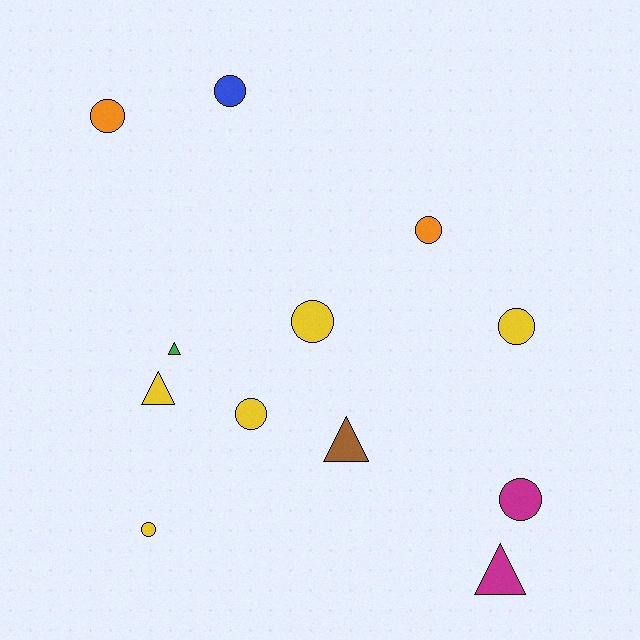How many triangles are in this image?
There are 4 triangles.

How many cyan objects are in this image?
There are no cyan objects.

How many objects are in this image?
There are 12 objects.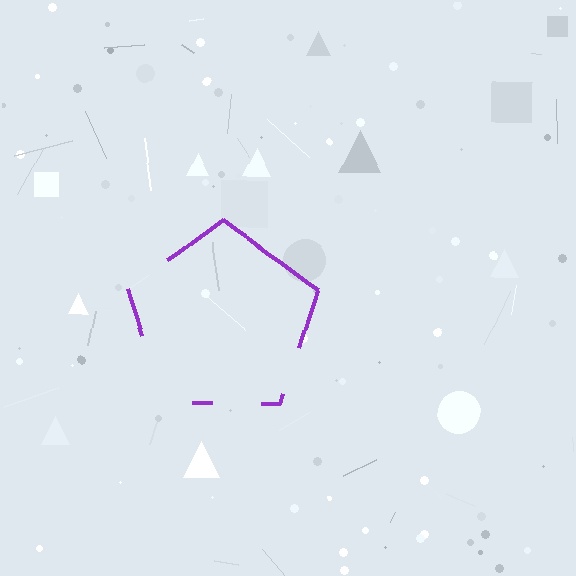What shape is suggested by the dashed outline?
The dashed outline suggests a pentagon.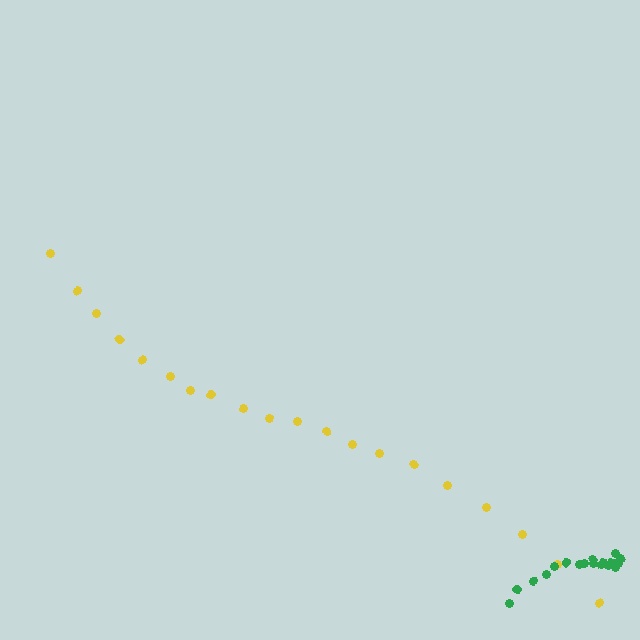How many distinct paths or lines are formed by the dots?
There are 2 distinct paths.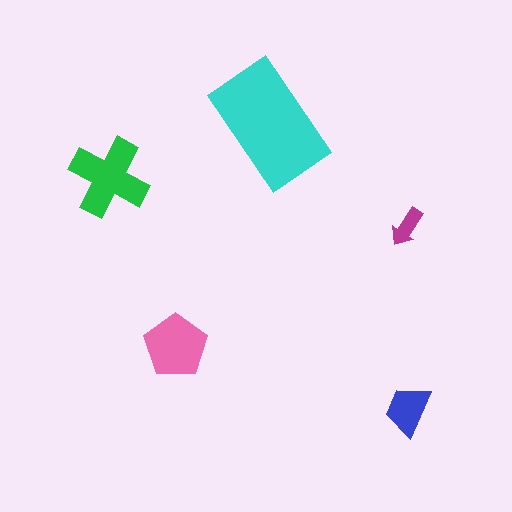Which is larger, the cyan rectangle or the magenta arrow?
The cyan rectangle.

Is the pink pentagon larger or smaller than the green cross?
Smaller.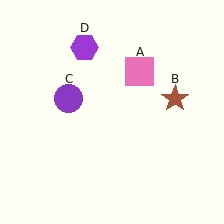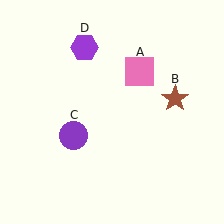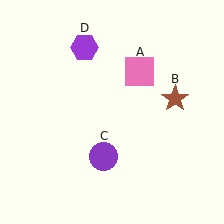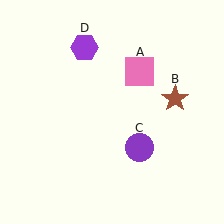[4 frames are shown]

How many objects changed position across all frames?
1 object changed position: purple circle (object C).